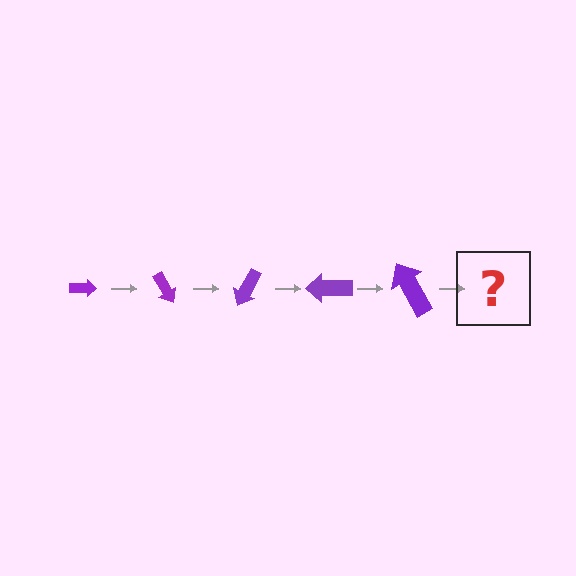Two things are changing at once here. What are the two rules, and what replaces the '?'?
The two rules are that the arrow grows larger each step and it rotates 60 degrees each step. The '?' should be an arrow, larger than the previous one and rotated 300 degrees from the start.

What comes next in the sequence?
The next element should be an arrow, larger than the previous one and rotated 300 degrees from the start.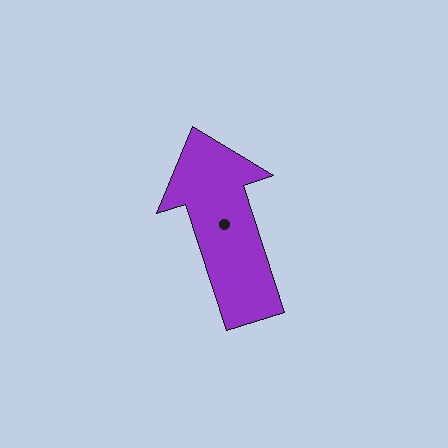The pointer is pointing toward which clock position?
Roughly 11 o'clock.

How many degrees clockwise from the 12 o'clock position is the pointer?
Approximately 342 degrees.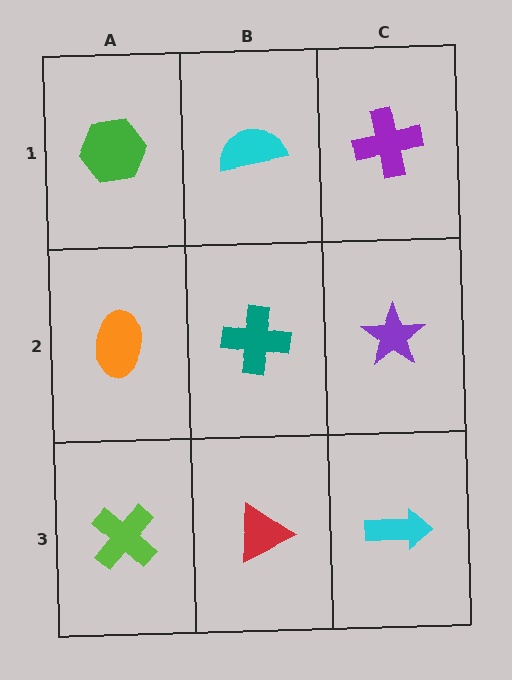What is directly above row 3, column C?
A purple star.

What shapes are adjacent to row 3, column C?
A purple star (row 2, column C), a red triangle (row 3, column B).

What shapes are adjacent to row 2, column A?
A green hexagon (row 1, column A), a lime cross (row 3, column A), a teal cross (row 2, column B).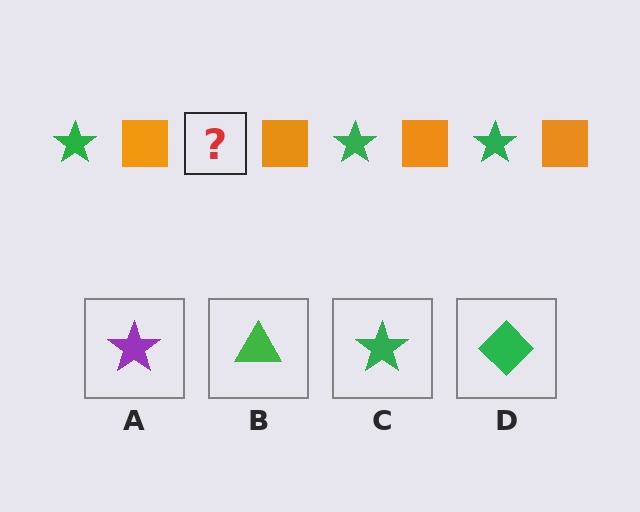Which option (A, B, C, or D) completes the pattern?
C.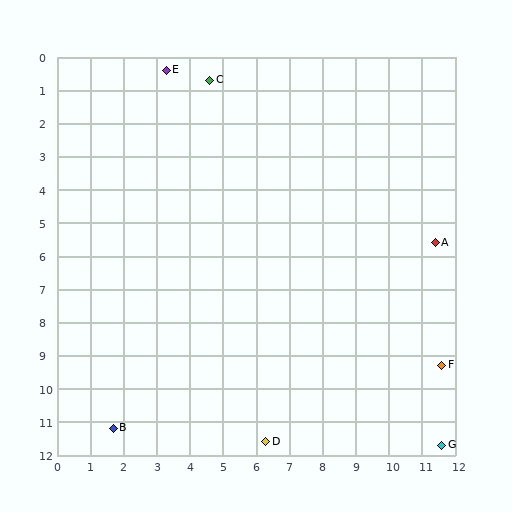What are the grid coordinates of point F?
Point F is at approximately (11.6, 9.3).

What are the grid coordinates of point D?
Point D is at approximately (6.3, 11.6).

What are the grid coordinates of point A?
Point A is at approximately (11.4, 5.6).